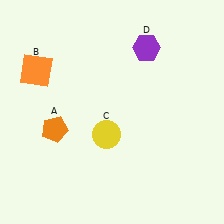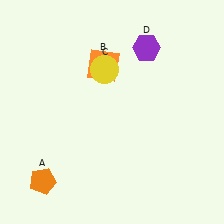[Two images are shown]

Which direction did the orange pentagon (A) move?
The orange pentagon (A) moved down.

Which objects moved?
The objects that moved are: the orange pentagon (A), the orange square (B), the yellow circle (C).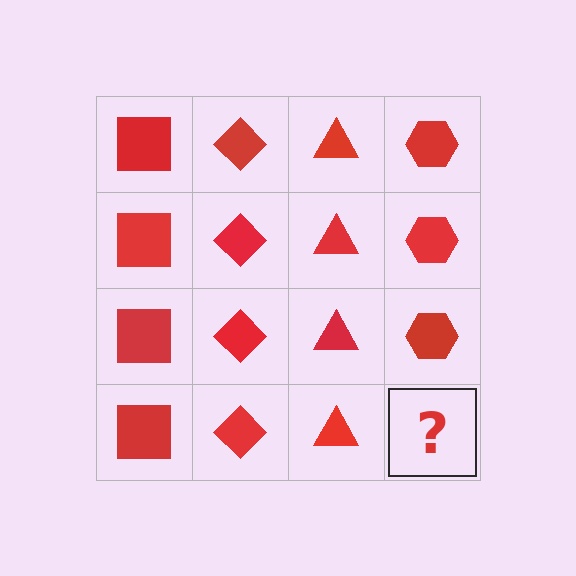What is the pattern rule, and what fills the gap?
The rule is that each column has a consistent shape. The gap should be filled with a red hexagon.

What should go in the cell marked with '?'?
The missing cell should contain a red hexagon.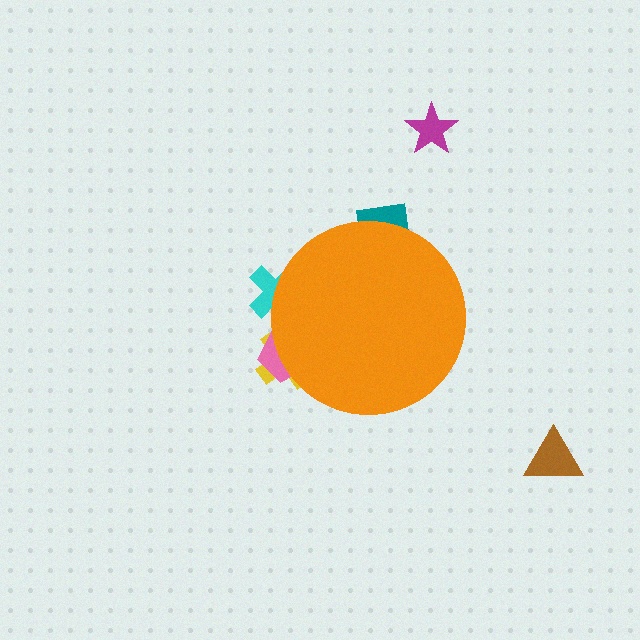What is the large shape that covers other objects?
An orange circle.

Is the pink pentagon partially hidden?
Yes, the pink pentagon is partially hidden behind the orange circle.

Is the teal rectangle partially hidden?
Yes, the teal rectangle is partially hidden behind the orange circle.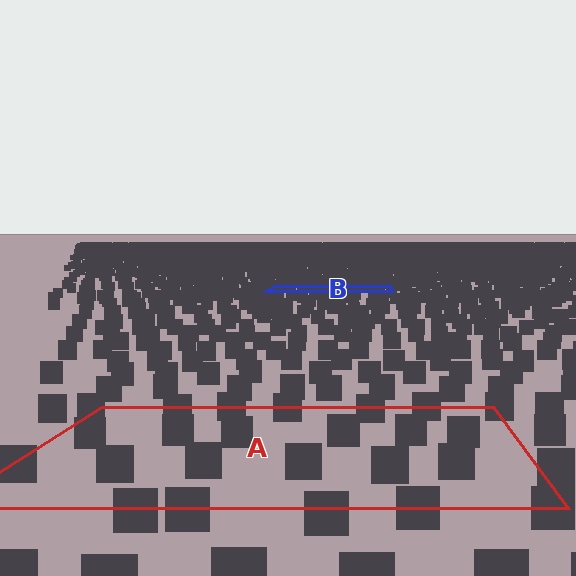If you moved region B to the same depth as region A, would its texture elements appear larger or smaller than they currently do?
They would appear larger. At a closer depth, the same texture elements are projected at a bigger on-screen size.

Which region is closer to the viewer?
Region A is closer. The texture elements there are larger and more spread out.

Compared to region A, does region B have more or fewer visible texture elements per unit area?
Region B has more texture elements per unit area — they are packed more densely because it is farther away.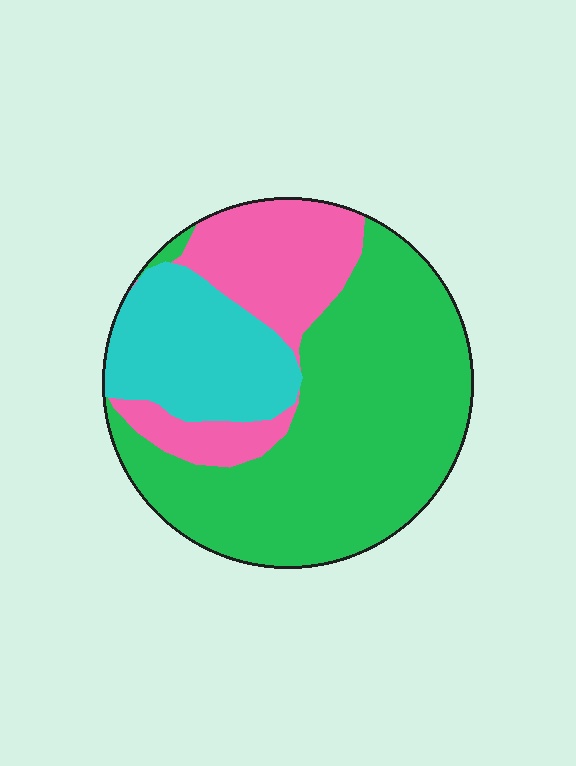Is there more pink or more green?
Green.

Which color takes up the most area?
Green, at roughly 55%.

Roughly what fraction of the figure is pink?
Pink covers roughly 25% of the figure.